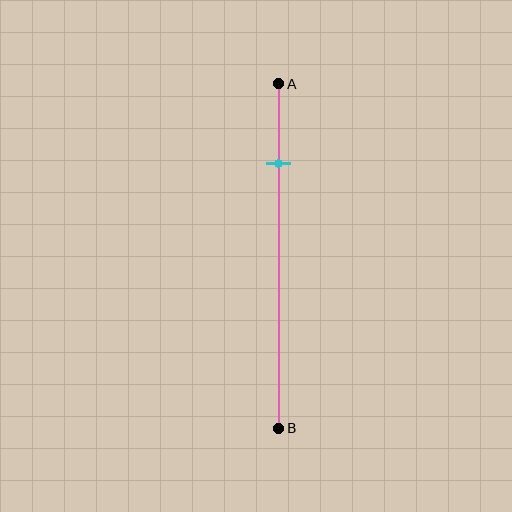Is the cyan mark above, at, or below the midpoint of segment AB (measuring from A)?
The cyan mark is above the midpoint of segment AB.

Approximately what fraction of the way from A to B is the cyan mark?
The cyan mark is approximately 25% of the way from A to B.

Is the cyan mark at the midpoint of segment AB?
No, the mark is at about 25% from A, not at the 50% midpoint.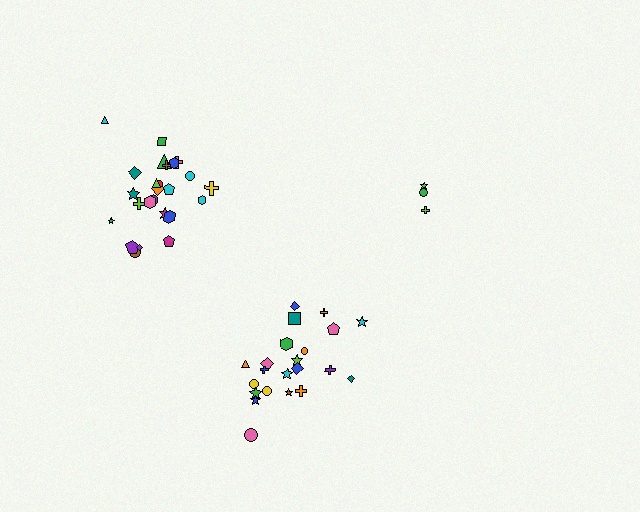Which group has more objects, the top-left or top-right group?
The top-left group.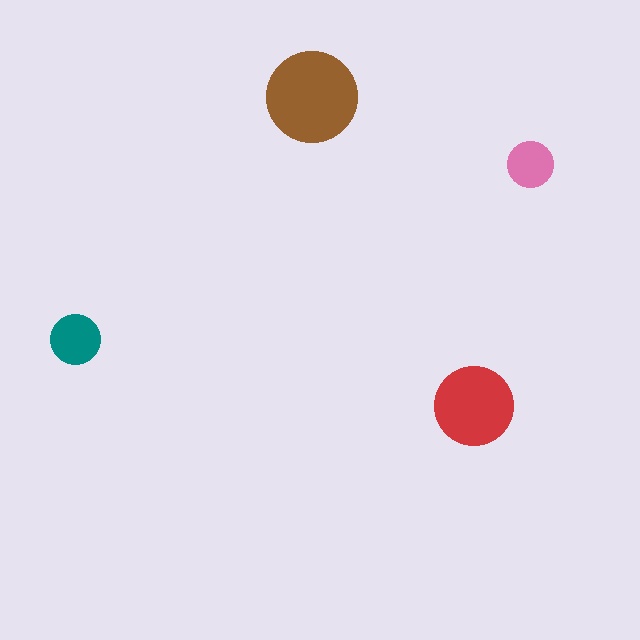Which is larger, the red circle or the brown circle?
The brown one.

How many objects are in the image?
There are 4 objects in the image.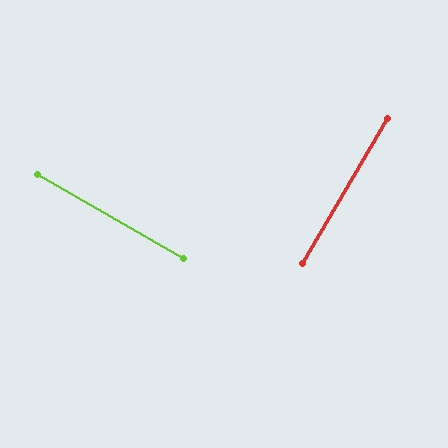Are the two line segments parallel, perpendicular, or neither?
Perpendicular — they meet at approximately 89°.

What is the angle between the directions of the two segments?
Approximately 89 degrees.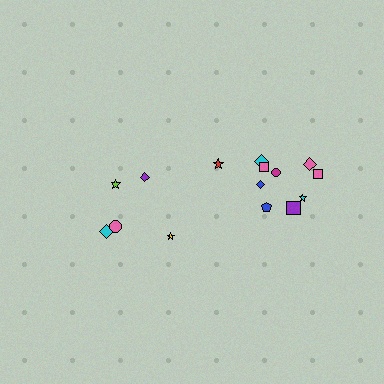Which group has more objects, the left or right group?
The right group.